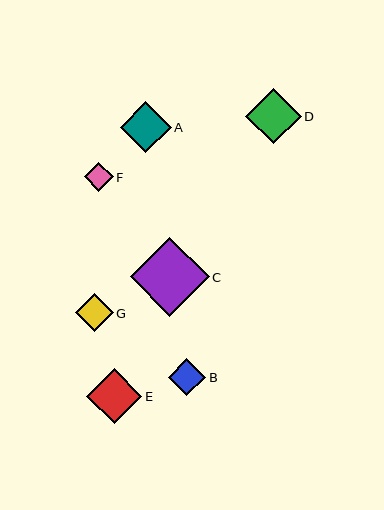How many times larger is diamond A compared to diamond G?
Diamond A is approximately 1.3 times the size of diamond G.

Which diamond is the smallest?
Diamond F is the smallest with a size of approximately 29 pixels.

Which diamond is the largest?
Diamond C is the largest with a size of approximately 79 pixels.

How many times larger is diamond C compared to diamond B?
Diamond C is approximately 2.1 times the size of diamond B.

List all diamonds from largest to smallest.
From largest to smallest: C, D, E, A, G, B, F.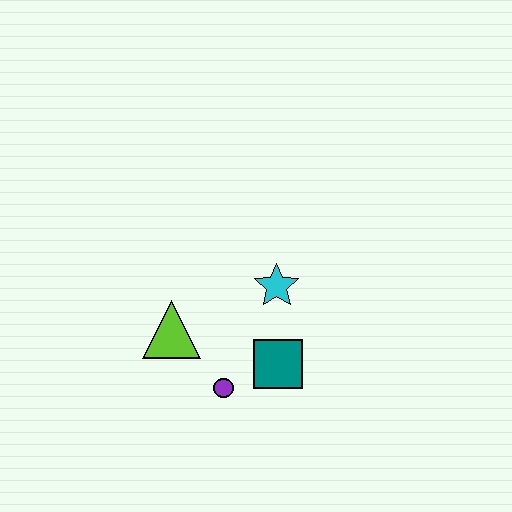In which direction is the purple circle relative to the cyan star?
The purple circle is below the cyan star.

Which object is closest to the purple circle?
The teal square is closest to the purple circle.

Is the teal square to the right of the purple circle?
Yes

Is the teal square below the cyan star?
Yes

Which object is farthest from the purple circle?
The cyan star is farthest from the purple circle.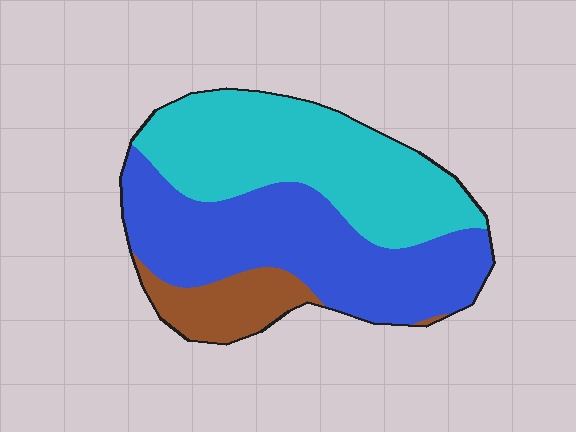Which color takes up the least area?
Brown, at roughly 10%.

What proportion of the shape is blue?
Blue covers roughly 45% of the shape.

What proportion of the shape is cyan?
Cyan takes up between a quarter and a half of the shape.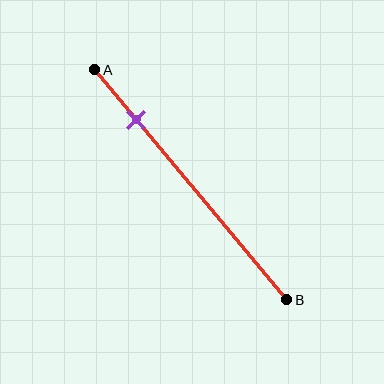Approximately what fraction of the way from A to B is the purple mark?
The purple mark is approximately 20% of the way from A to B.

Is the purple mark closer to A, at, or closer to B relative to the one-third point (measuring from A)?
The purple mark is closer to point A than the one-third point of segment AB.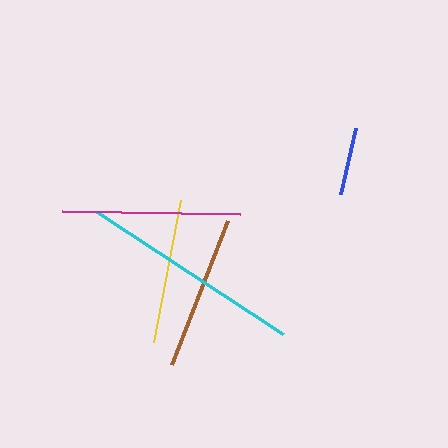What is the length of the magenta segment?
The magenta segment is approximately 178 pixels long.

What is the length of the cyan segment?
The cyan segment is approximately 222 pixels long.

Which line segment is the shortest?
The blue line is the shortest at approximately 68 pixels.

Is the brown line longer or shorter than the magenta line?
The magenta line is longer than the brown line.